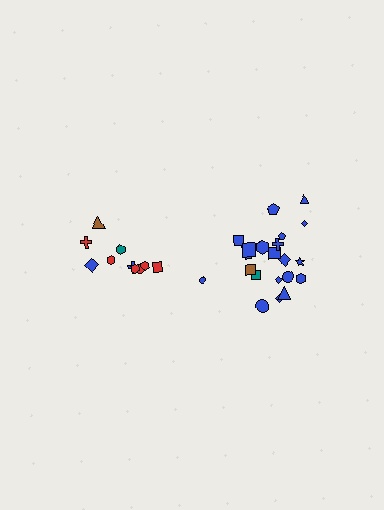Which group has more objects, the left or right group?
The right group.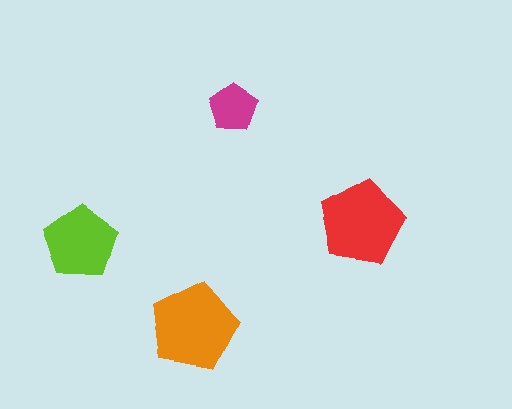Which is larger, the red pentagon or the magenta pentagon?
The red one.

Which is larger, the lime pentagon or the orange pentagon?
The orange one.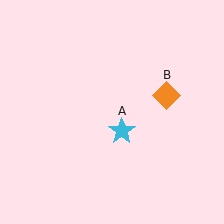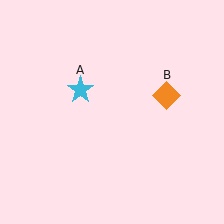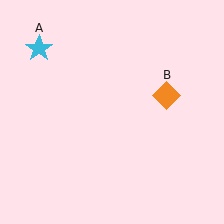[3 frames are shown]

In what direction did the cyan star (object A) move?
The cyan star (object A) moved up and to the left.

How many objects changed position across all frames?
1 object changed position: cyan star (object A).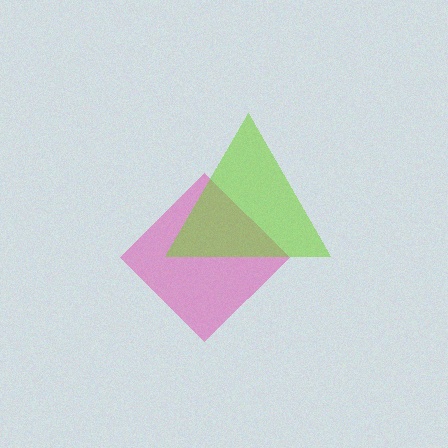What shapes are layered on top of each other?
The layered shapes are: a pink diamond, a lime triangle.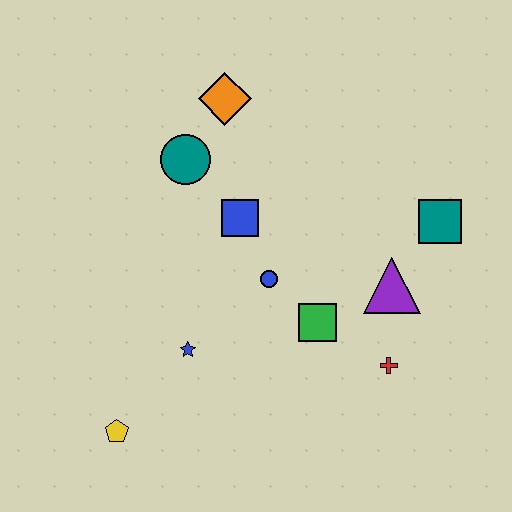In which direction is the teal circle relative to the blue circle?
The teal circle is above the blue circle.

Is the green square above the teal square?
No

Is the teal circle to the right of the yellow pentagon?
Yes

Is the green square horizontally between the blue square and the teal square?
Yes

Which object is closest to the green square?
The blue circle is closest to the green square.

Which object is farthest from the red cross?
The orange diamond is farthest from the red cross.